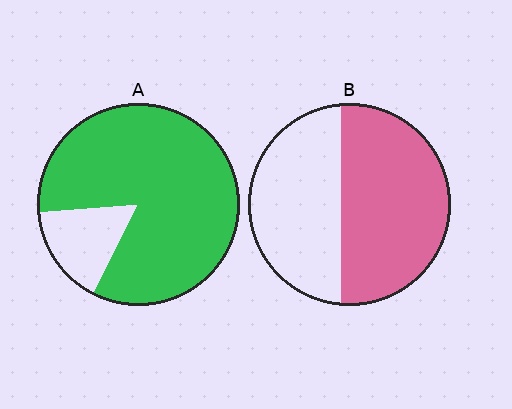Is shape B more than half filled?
Yes.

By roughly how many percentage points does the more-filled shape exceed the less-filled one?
By roughly 30 percentage points (A over B).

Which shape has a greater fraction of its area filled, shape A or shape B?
Shape A.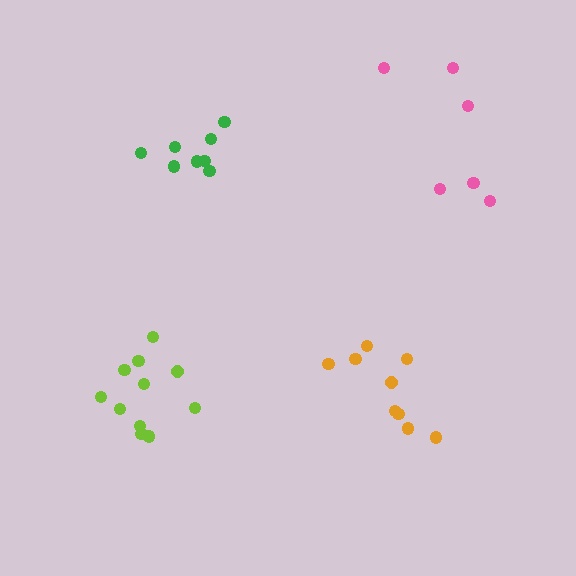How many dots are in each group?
Group 1: 11 dots, Group 2: 6 dots, Group 3: 9 dots, Group 4: 8 dots (34 total).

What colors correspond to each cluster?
The clusters are colored: lime, pink, orange, green.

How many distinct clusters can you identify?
There are 4 distinct clusters.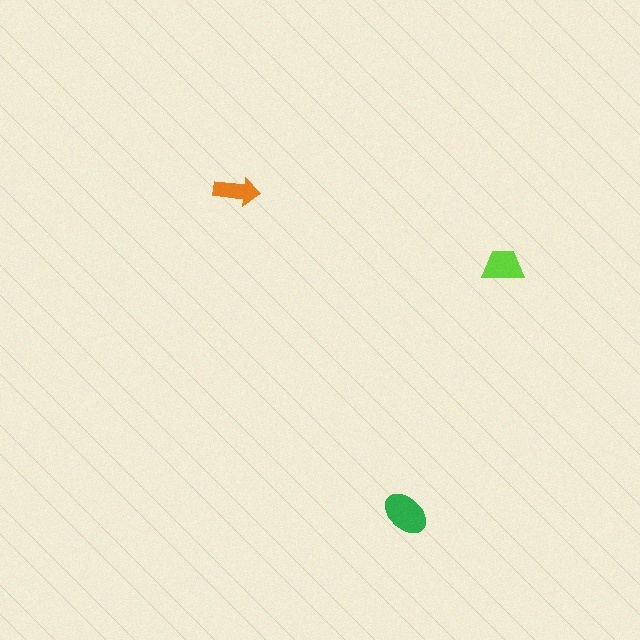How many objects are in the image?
There are 3 objects in the image.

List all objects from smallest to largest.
The orange arrow, the lime trapezoid, the green ellipse.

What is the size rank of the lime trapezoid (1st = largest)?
2nd.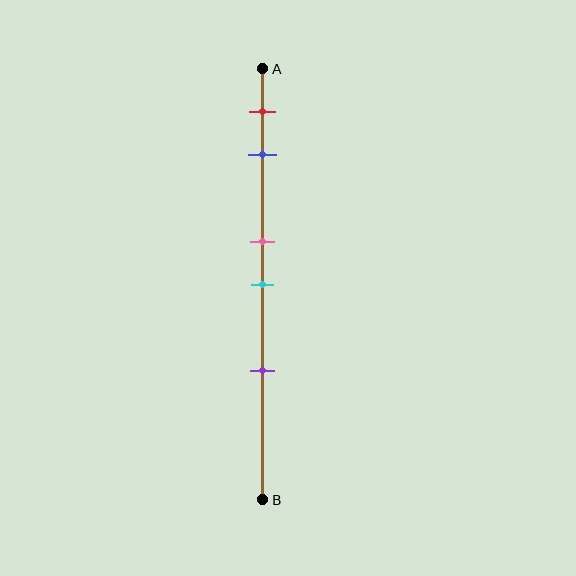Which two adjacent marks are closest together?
The pink and cyan marks are the closest adjacent pair.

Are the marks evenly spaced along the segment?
No, the marks are not evenly spaced.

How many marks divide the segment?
There are 5 marks dividing the segment.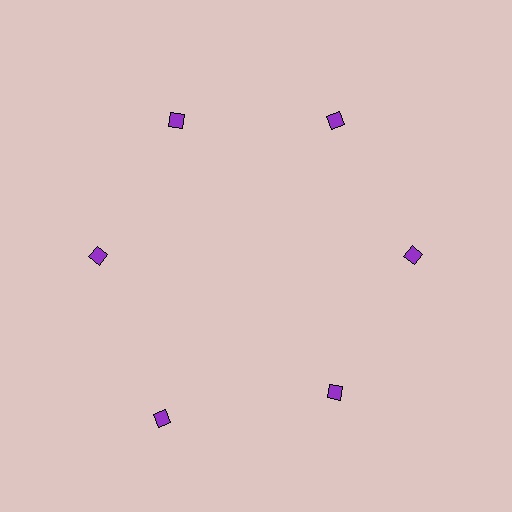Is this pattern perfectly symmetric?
No. The 6 purple diamonds are arranged in a ring, but one element near the 7 o'clock position is pushed outward from the center, breaking the 6-fold rotational symmetry.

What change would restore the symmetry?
The symmetry would be restored by moving it inward, back onto the ring so that all 6 diamonds sit at equal angles and equal distance from the center.